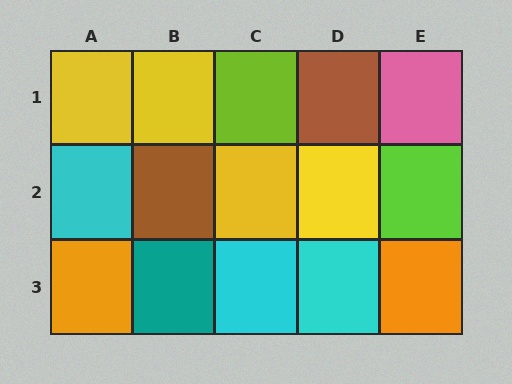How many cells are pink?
1 cell is pink.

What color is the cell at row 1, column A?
Yellow.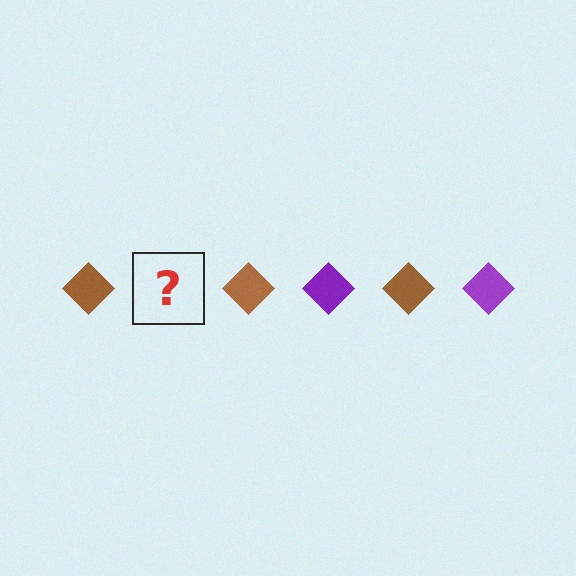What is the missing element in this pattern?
The missing element is a purple diamond.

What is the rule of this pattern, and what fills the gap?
The rule is that the pattern cycles through brown, purple diamonds. The gap should be filled with a purple diamond.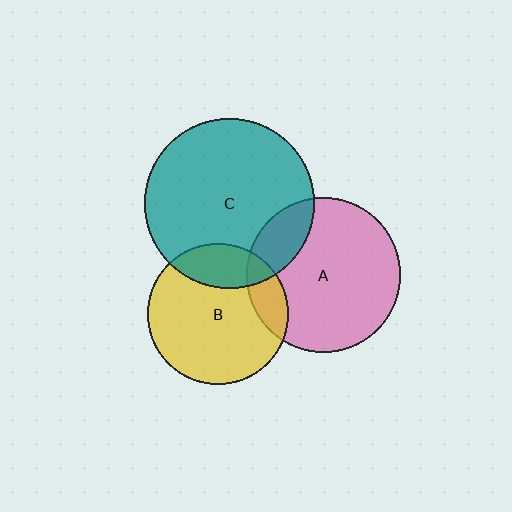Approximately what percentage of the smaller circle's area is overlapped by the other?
Approximately 15%.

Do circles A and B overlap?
Yes.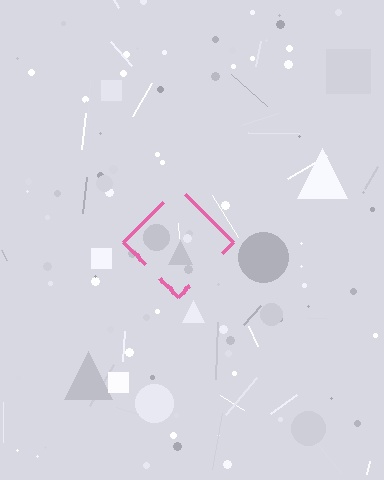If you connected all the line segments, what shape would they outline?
They would outline a diamond.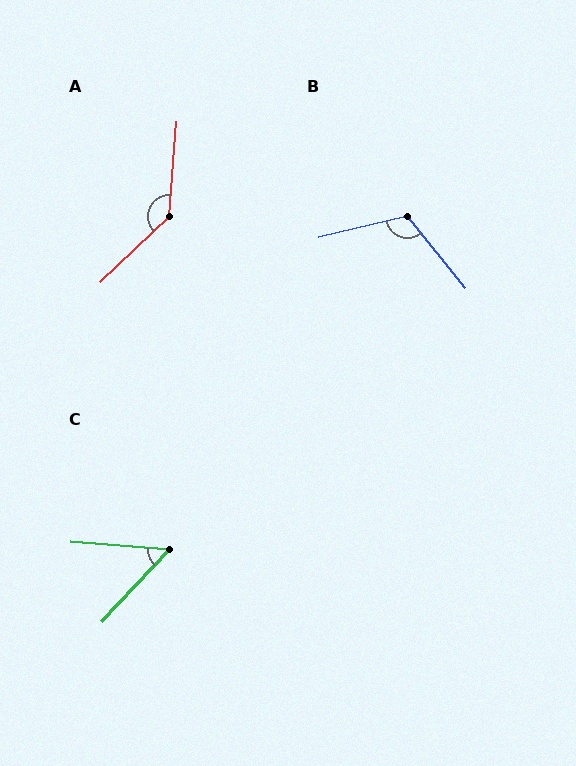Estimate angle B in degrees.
Approximately 115 degrees.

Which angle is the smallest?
C, at approximately 52 degrees.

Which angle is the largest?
A, at approximately 138 degrees.